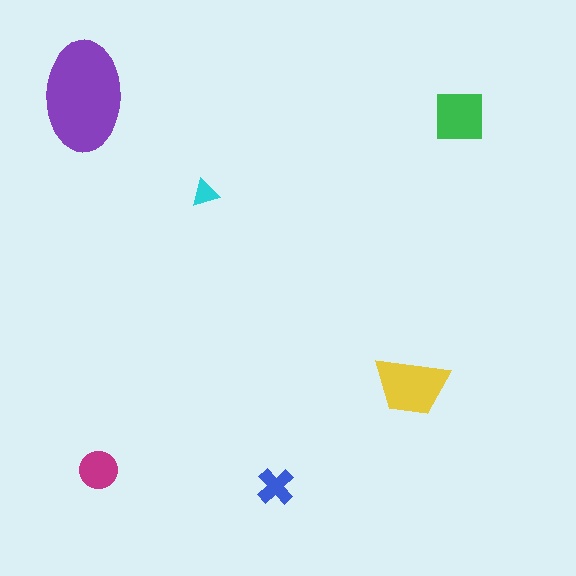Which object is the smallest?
The cyan triangle.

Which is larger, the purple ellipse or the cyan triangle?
The purple ellipse.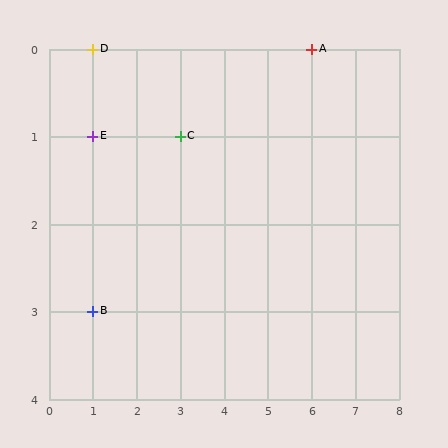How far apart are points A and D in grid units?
Points A and D are 5 columns apart.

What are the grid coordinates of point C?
Point C is at grid coordinates (3, 1).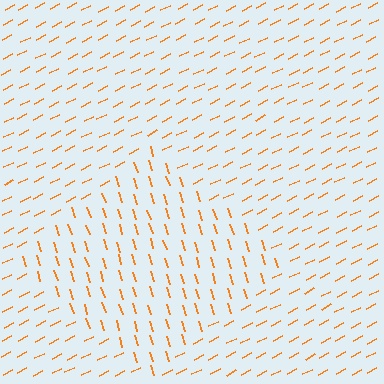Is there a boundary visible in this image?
Yes, there is a texture boundary formed by a change in line orientation.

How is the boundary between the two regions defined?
The boundary is defined purely by a change in line orientation (approximately 81 degrees difference). All lines are the same color and thickness.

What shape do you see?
I see a diamond.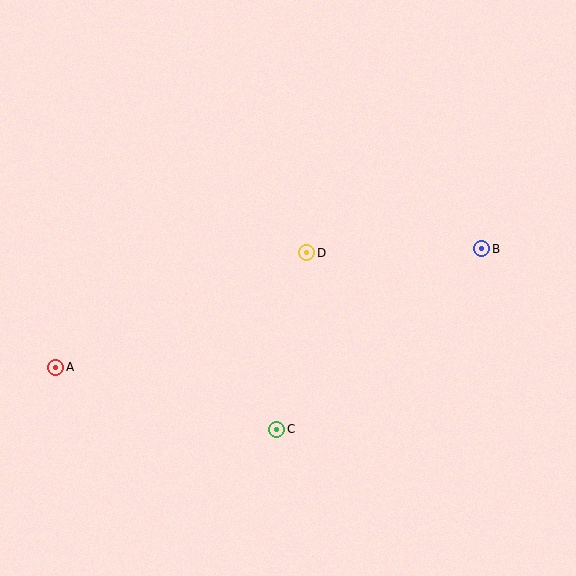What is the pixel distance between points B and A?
The distance between B and A is 442 pixels.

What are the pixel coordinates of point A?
Point A is at (56, 368).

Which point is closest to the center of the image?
Point D at (306, 253) is closest to the center.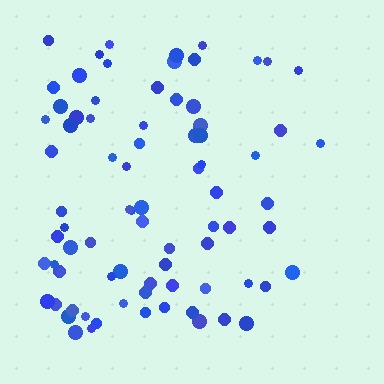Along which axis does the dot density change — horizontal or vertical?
Horizontal.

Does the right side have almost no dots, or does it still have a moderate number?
Still a moderate number, just noticeably fewer than the left.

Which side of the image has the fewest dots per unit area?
The right.